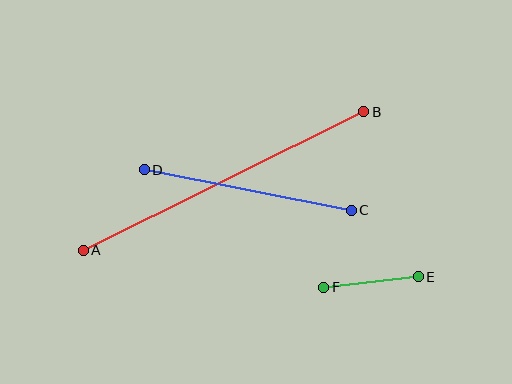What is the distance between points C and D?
The distance is approximately 211 pixels.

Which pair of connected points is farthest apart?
Points A and B are farthest apart.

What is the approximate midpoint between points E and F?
The midpoint is at approximately (371, 282) pixels.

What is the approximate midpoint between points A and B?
The midpoint is at approximately (223, 181) pixels.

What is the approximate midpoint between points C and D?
The midpoint is at approximately (248, 190) pixels.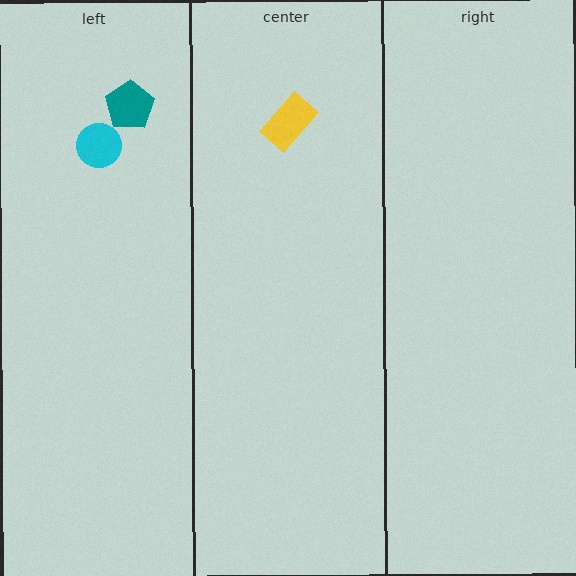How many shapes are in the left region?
2.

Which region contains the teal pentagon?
The left region.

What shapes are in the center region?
The yellow rectangle.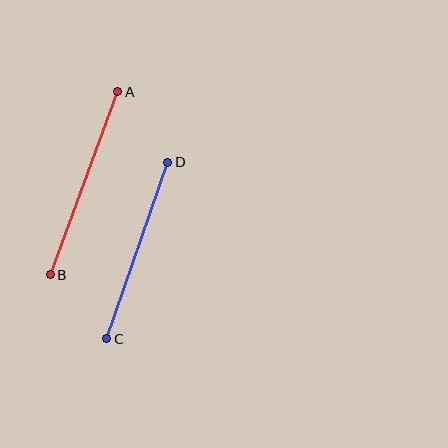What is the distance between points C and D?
The distance is approximately 187 pixels.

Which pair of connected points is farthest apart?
Points A and B are farthest apart.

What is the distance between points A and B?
The distance is approximately 195 pixels.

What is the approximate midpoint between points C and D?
The midpoint is at approximately (137, 251) pixels.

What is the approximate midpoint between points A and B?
The midpoint is at approximately (84, 183) pixels.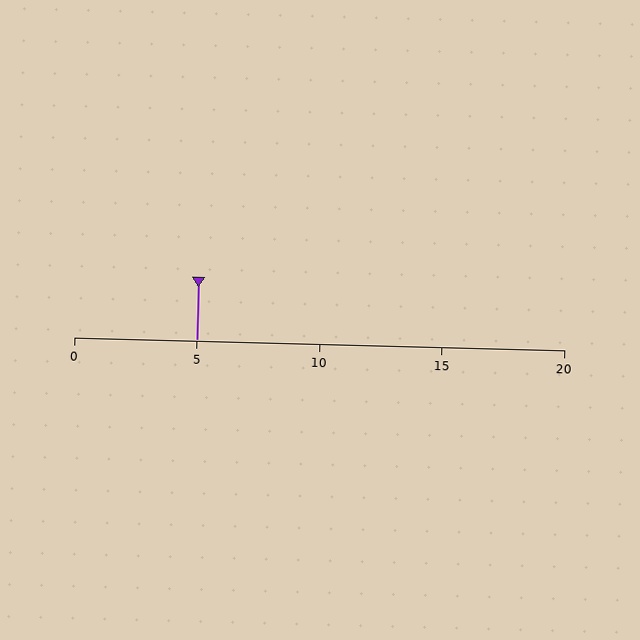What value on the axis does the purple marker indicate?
The marker indicates approximately 5.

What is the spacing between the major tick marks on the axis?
The major ticks are spaced 5 apart.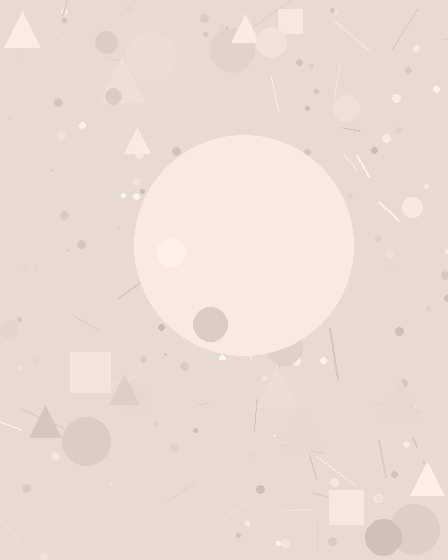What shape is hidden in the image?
A circle is hidden in the image.